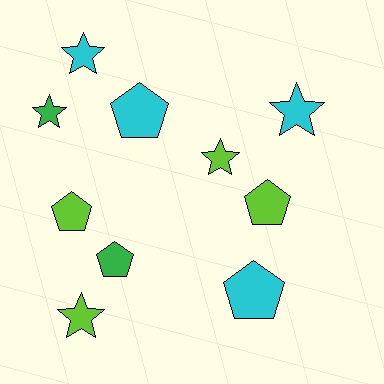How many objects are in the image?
There are 10 objects.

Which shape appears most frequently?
Star, with 5 objects.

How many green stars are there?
There is 1 green star.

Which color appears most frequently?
Cyan, with 4 objects.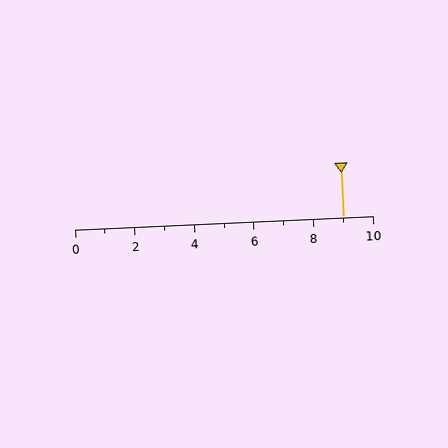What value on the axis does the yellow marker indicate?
The marker indicates approximately 9.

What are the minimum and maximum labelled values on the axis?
The axis runs from 0 to 10.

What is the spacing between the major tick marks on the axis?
The major ticks are spaced 2 apart.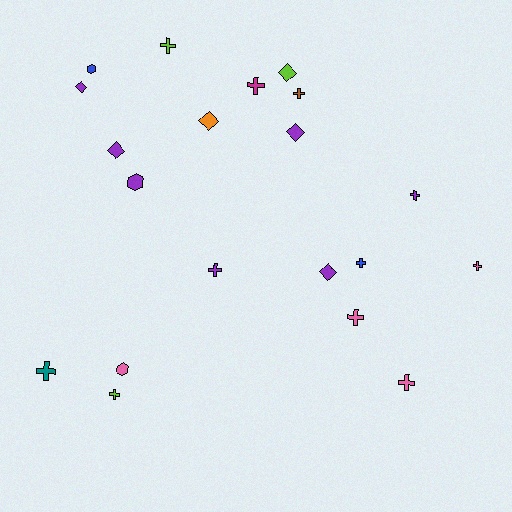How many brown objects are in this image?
There is 1 brown object.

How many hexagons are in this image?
There are 3 hexagons.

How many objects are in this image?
There are 20 objects.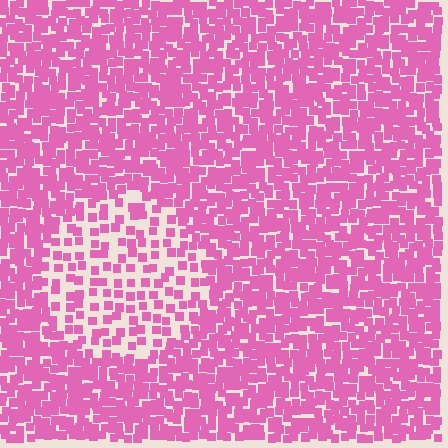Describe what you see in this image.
The image contains small pink elements arranged at two different densities. A circle-shaped region is visible where the elements are less densely packed than the surrounding area.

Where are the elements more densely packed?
The elements are more densely packed outside the circle boundary.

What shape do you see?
I see a circle.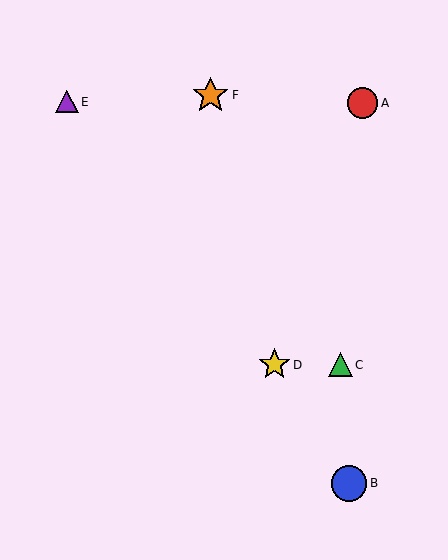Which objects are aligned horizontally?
Objects C, D are aligned horizontally.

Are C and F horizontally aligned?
No, C is at y≈365 and F is at y≈95.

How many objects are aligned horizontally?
2 objects (C, D) are aligned horizontally.